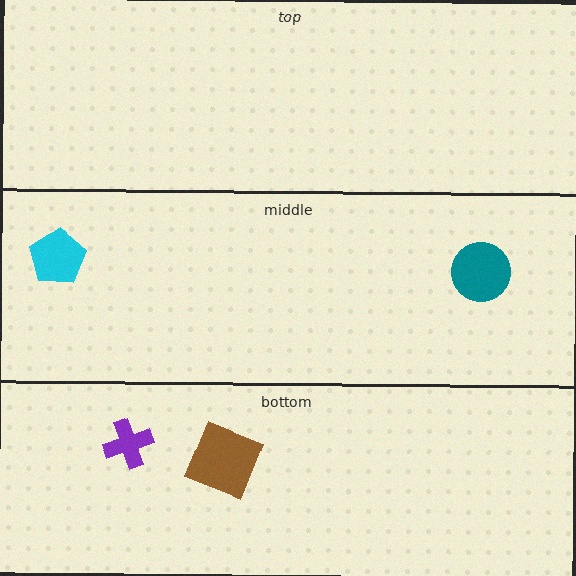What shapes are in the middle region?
The cyan pentagon, the teal circle.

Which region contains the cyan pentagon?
The middle region.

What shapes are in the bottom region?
The brown square, the purple cross.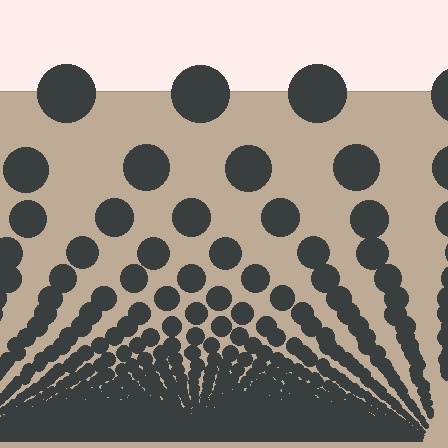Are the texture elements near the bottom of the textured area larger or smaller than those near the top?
Smaller. The gradient is inverted — elements near the bottom are smaller and denser.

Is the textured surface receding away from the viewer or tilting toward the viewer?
The surface appears to tilt toward the viewer. Texture elements get larger and sparser toward the top.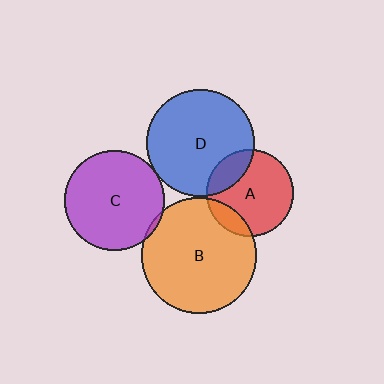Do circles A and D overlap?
Yes.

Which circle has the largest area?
Circle B (orange).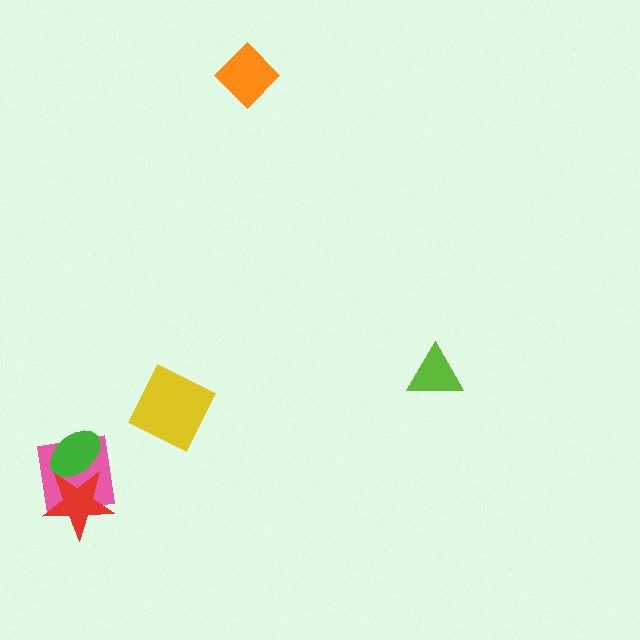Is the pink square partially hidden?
Yes, it is partially covered by another shape.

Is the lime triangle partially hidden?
No, no other shape covers it.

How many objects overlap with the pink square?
2 objects overlap with the pink square.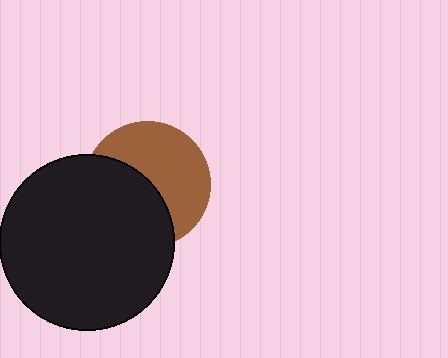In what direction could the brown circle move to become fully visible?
The brown circle could move toward the upper-right. That would shift it out from behind the black circle entirely.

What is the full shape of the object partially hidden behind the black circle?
The partially hidden object is a brown circle.